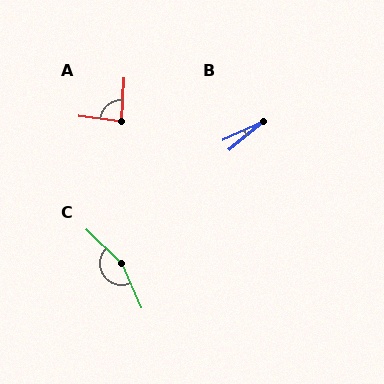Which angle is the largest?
C, at approximately 157 degrees.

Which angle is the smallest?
B, at approximately 16 degrees.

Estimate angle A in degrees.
Approximately 85 degrees.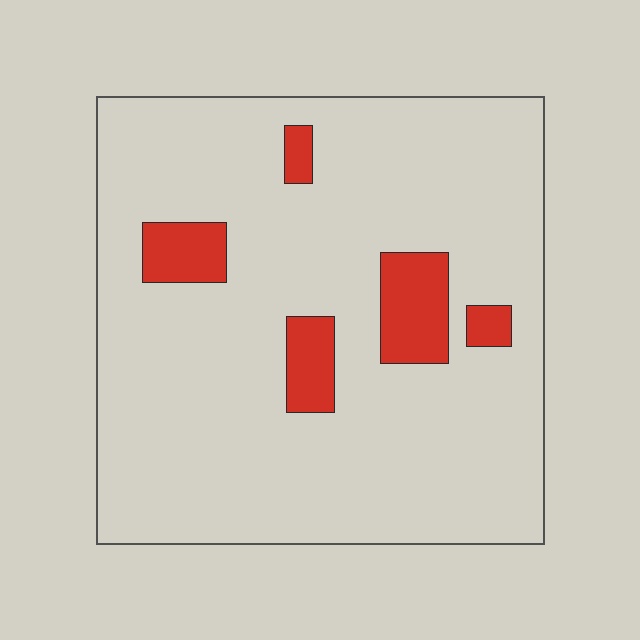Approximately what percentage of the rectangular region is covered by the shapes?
Approximately 10%.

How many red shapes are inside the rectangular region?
5.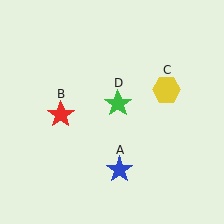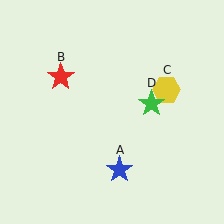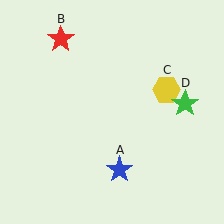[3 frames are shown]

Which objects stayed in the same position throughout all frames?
Blue star (object A) and yellow hexagon (object C) remained stationary.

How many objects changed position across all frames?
2 objects changed position: red star (object B), green star (object D).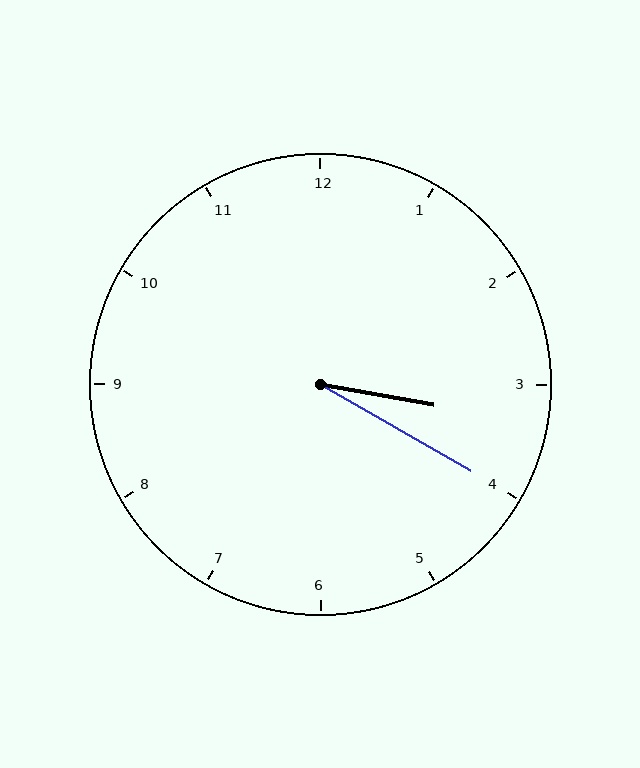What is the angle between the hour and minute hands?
Approximately 20 degrees.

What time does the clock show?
3:20.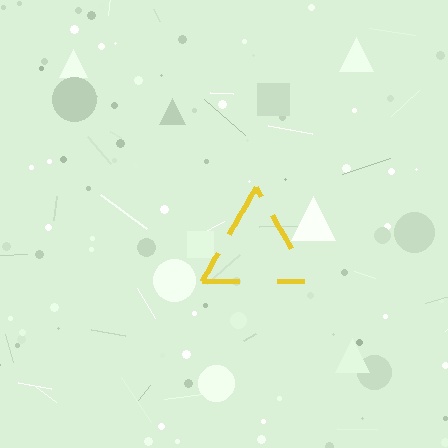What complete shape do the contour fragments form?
The contour fragments form a triangle.